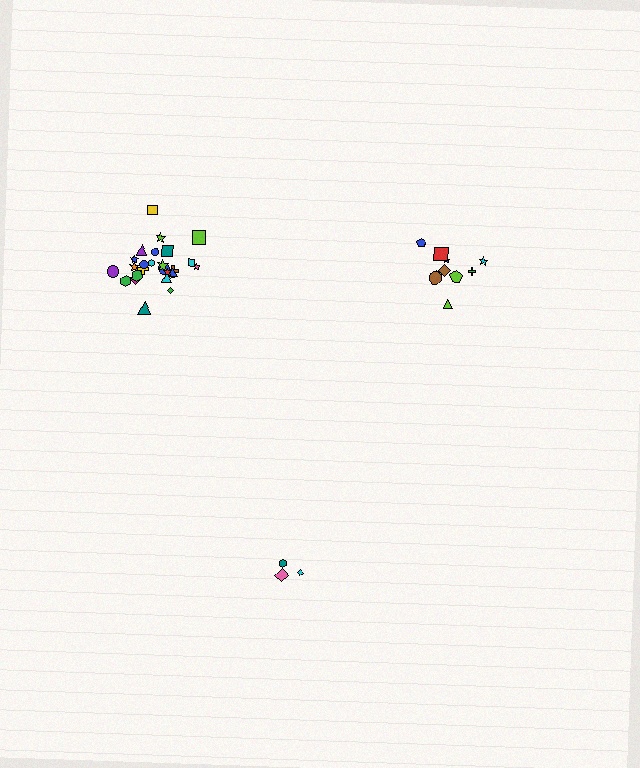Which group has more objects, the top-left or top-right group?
The top-left group.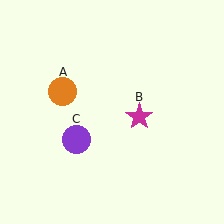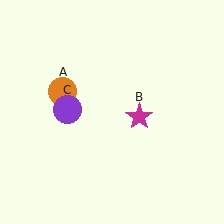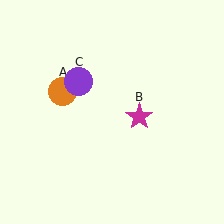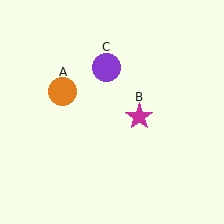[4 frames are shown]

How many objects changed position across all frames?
1 object changed position: purple circle (object C).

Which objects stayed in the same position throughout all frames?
Orange circle (object A) and magenta star (object B) remained stationary.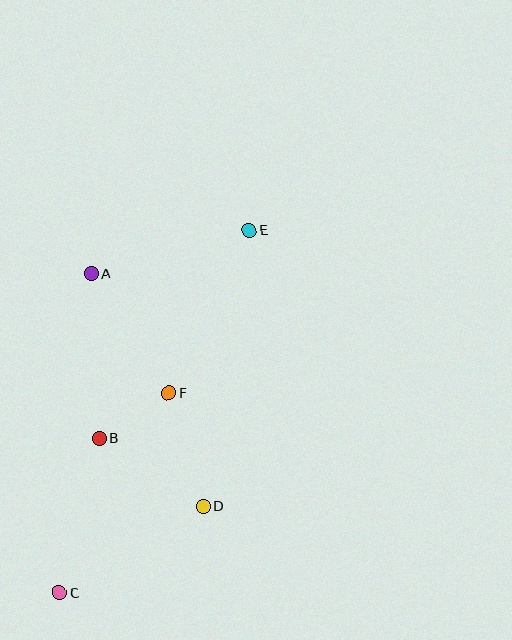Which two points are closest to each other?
Points B and F are closest to each other.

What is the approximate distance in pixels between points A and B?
The distance between A and B is approximately 165 pixels.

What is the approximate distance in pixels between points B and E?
The distance between B and E is approximately 256 pixels.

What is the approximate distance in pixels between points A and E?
The distance between A and E is approximately 164 pixels.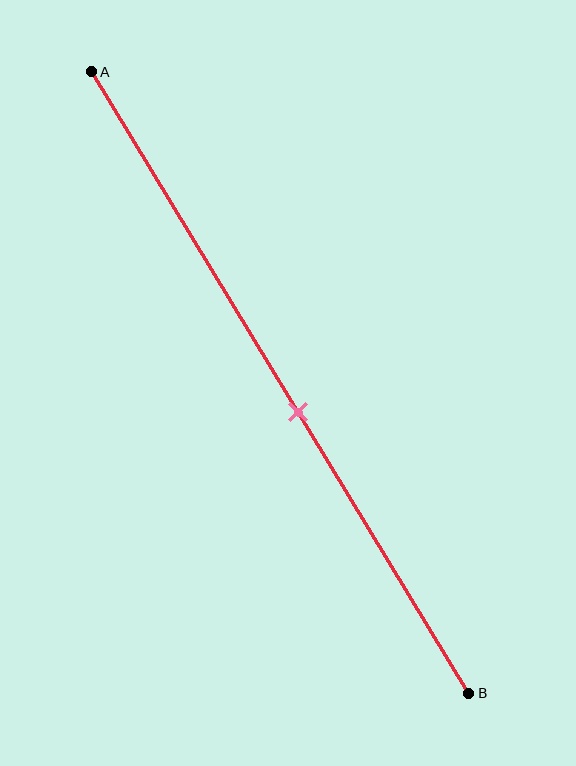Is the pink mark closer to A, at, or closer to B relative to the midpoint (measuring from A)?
The pink mark is closer to point B than the midpoint of segment AB.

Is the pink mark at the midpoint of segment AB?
No, the mark is at about 55% from A, not at the 50% midpoint.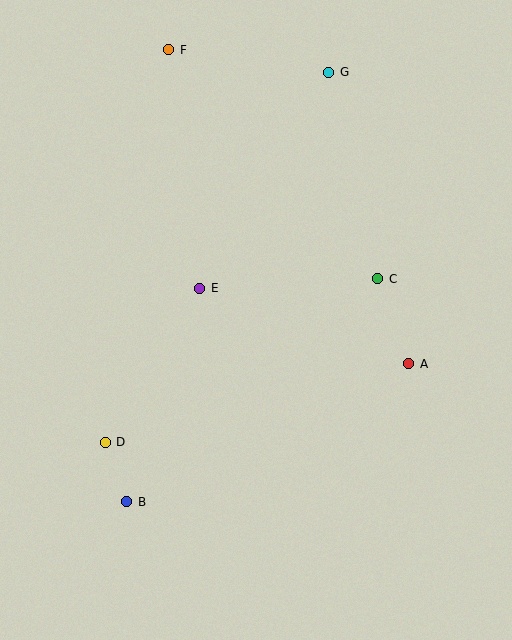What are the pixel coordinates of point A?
Point A is at (409, 364).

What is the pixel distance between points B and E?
The distance between B and E is 225 pixels.